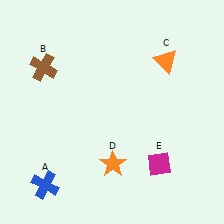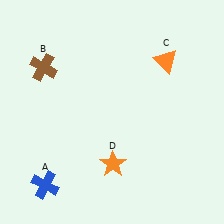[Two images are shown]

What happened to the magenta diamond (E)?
The magenta diamond (E) was removed in Image 2. It was in the bottom-right area of Image 1.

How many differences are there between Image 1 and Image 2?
There is 1 difference between the two images.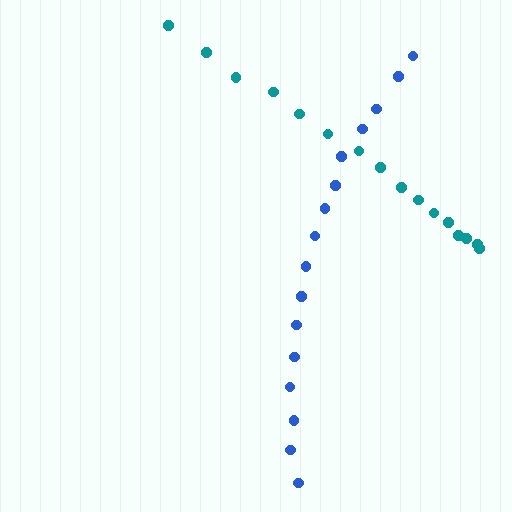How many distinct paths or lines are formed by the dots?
There are 2 distinct paths.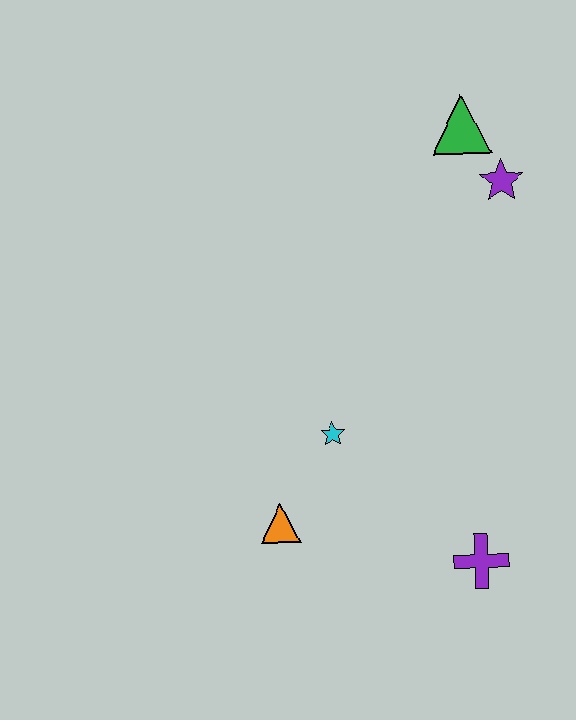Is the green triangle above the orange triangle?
Yes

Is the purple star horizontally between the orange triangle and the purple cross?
No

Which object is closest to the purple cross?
The cyan star is closest to the purple cross.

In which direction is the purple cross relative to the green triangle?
The purple cross is below the green triangle.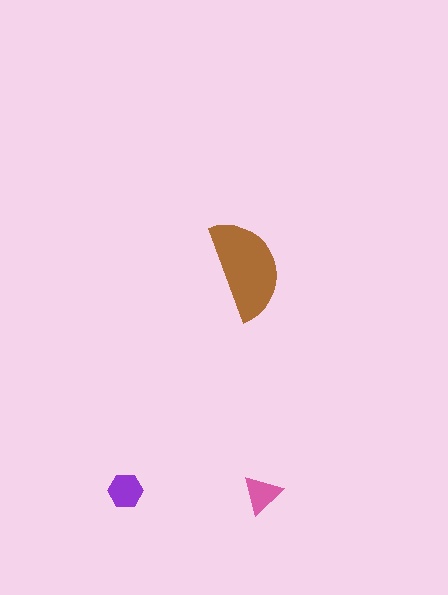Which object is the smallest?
The pink triangle.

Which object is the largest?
The brown semicircle.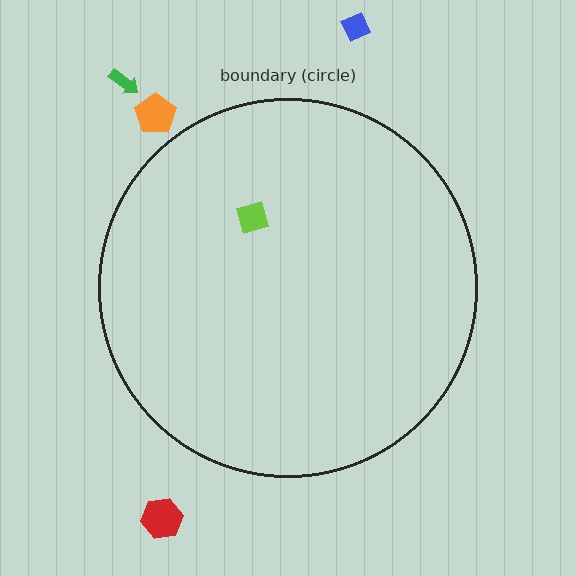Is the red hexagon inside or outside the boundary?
Outside.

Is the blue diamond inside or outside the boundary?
Outside.